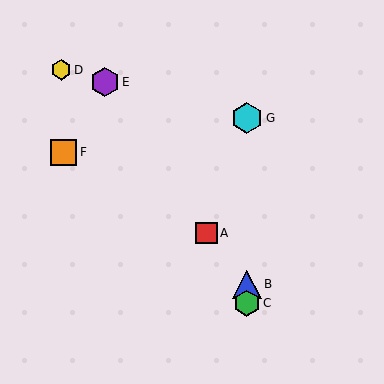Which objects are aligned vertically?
Objects B, C, G are aligned vertically.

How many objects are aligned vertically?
3 objects (B, C, G) are aligned vertically.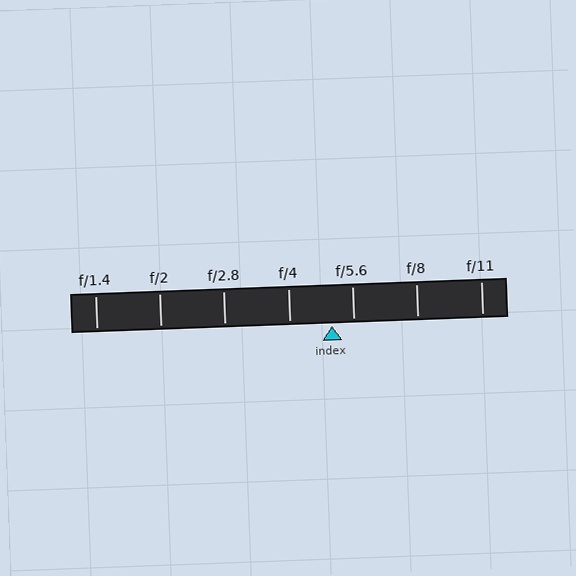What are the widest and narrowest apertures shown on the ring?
The widest aperture shown is f/1.4 and the narrowest is f/11.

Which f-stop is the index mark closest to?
The index mark is closest to f/5.6.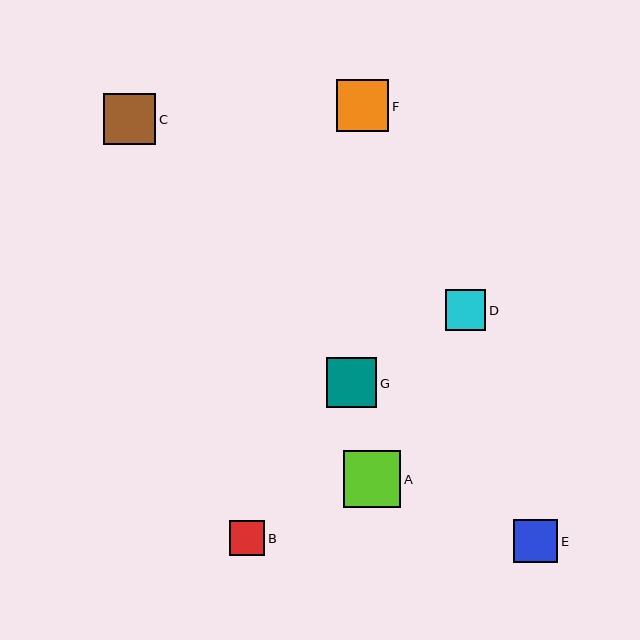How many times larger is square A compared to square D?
Square A is approximately 1.4 times the size of square D.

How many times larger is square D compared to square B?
Square D is approximately 1.1 times the size of square B.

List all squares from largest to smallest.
From largest to smallest: A, F, C, G, E, D, B.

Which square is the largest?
Square A is the largest with a size of approximately 57 pixels.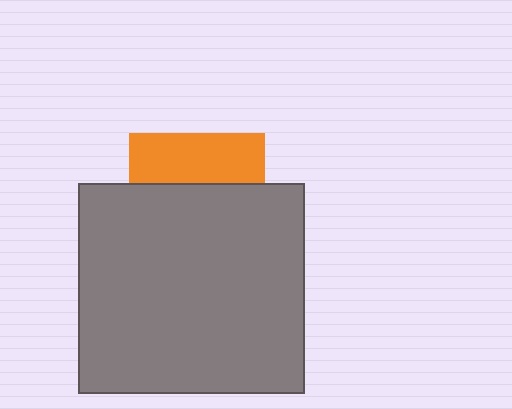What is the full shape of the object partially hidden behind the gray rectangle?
The partially hidden object is an orange square.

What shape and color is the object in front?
The object in front is a gray rectangle.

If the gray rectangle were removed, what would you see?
You would see the complete orange square.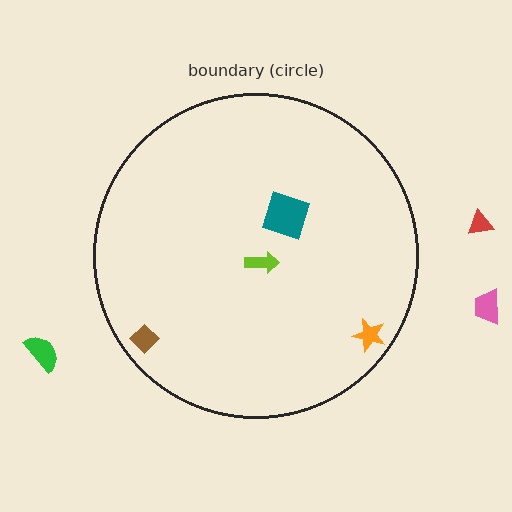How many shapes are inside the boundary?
4 inside, 3 outside.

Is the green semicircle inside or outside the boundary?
Outside.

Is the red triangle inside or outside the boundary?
Outside.